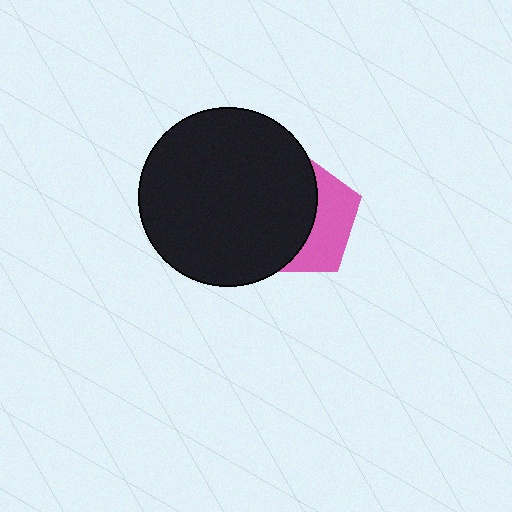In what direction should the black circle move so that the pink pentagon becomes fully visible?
The black circle should move left. That is the shortest direction to clear the overlap and leave the pink pentagon fully visible.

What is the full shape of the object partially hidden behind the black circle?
The partially hidden object is a pink pentagon.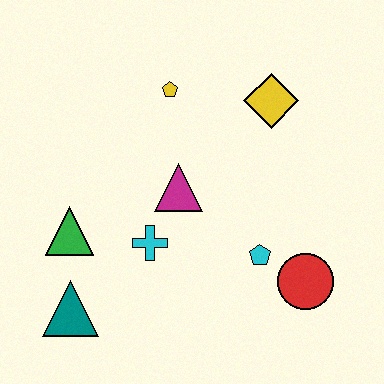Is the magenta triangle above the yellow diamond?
No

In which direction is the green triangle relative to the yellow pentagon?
The green triangle is below the yellow pentagon.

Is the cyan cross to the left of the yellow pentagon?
Yes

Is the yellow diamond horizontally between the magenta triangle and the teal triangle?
No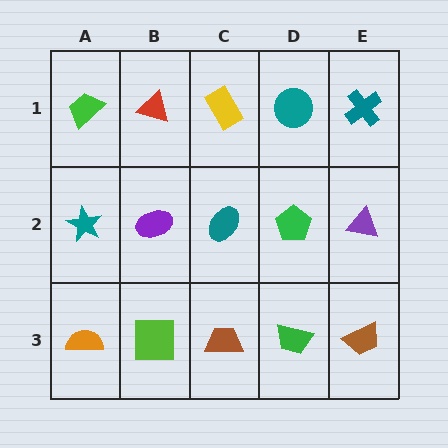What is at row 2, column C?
A teal ellipse.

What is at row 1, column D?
A teal circle.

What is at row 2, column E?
A purple triangle.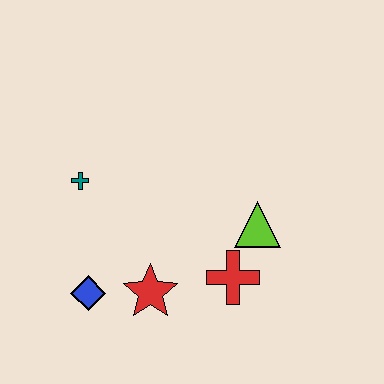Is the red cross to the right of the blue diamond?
Yes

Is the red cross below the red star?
No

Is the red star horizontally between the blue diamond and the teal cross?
No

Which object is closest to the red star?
The blue diamond is closest to the red star.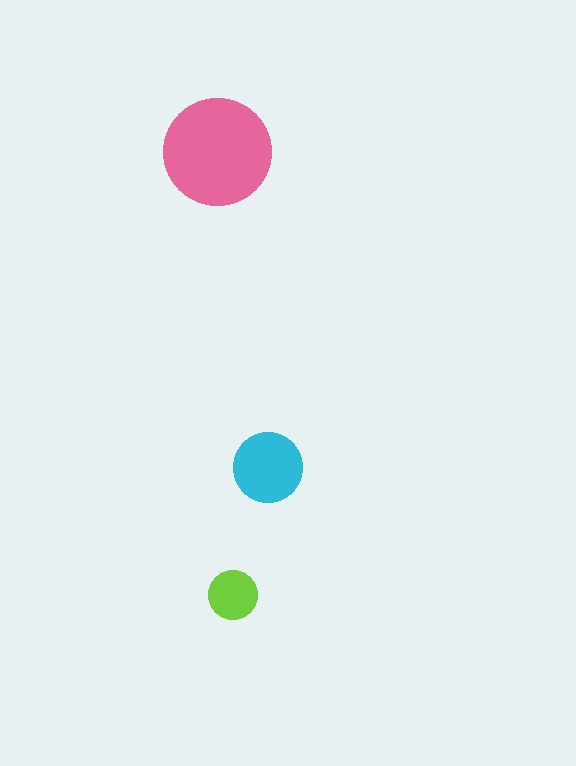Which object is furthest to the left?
The pink circle is leftmost.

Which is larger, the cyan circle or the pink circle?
The pink one.